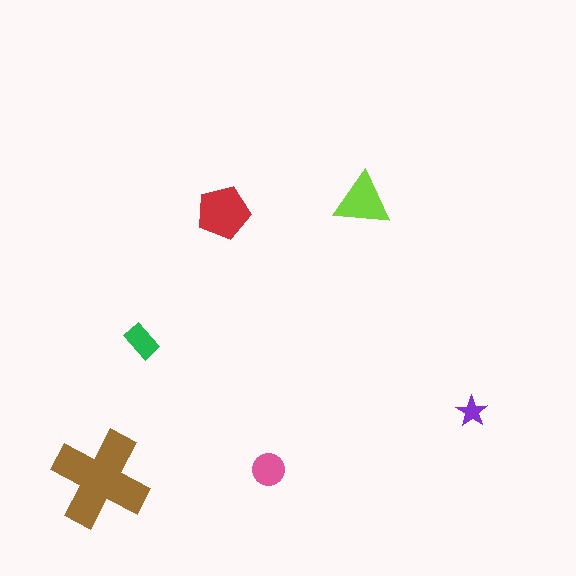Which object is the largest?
The brown cross.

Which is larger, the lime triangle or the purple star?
The lime triangle.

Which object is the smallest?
The purple star.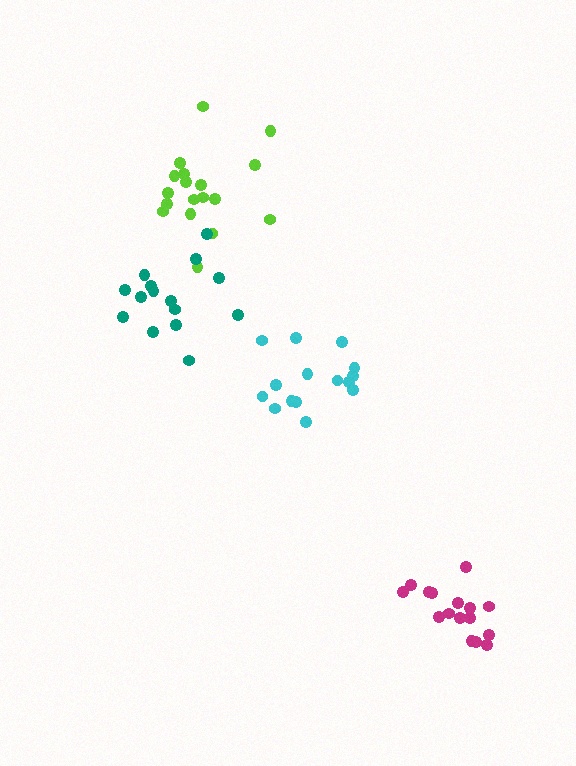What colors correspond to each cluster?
The clusters are colored: lime, cyan, teal, magenta.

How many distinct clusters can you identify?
There are 4 distinct clusters.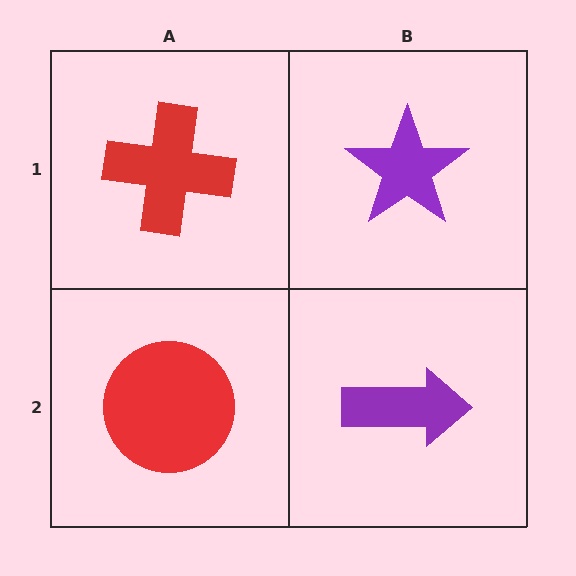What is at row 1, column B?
A purple star.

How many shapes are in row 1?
2 shapes.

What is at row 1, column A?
A red cross.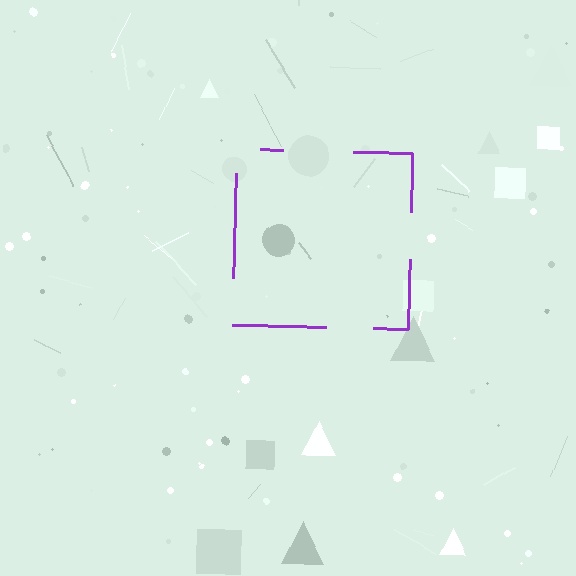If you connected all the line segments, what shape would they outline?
They would outline a square.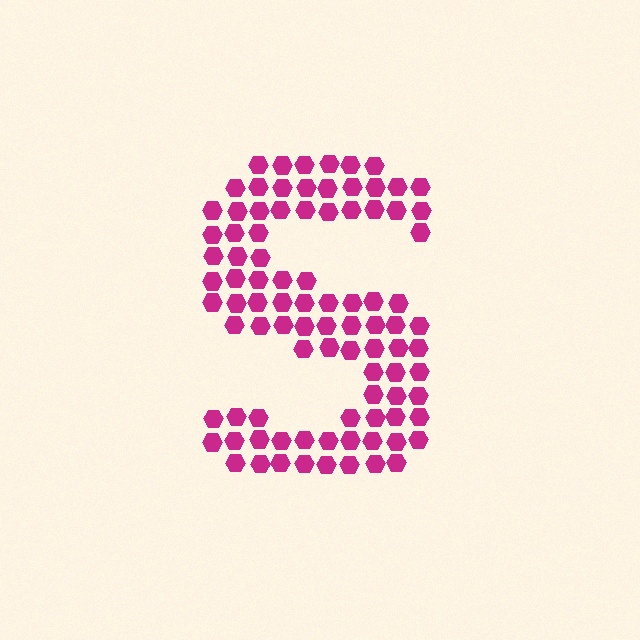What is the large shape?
The large shape is the letter S.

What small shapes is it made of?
It is made of small hexagons.